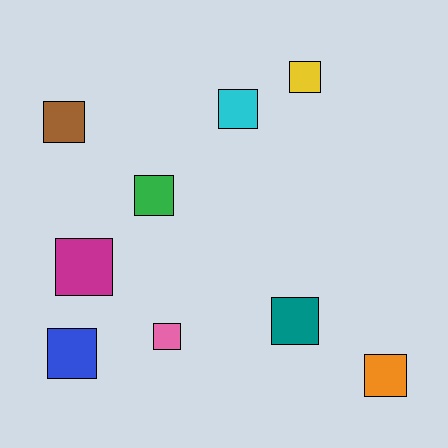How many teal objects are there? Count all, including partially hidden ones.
There is 1 teal object.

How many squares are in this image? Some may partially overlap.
There are 9 squares.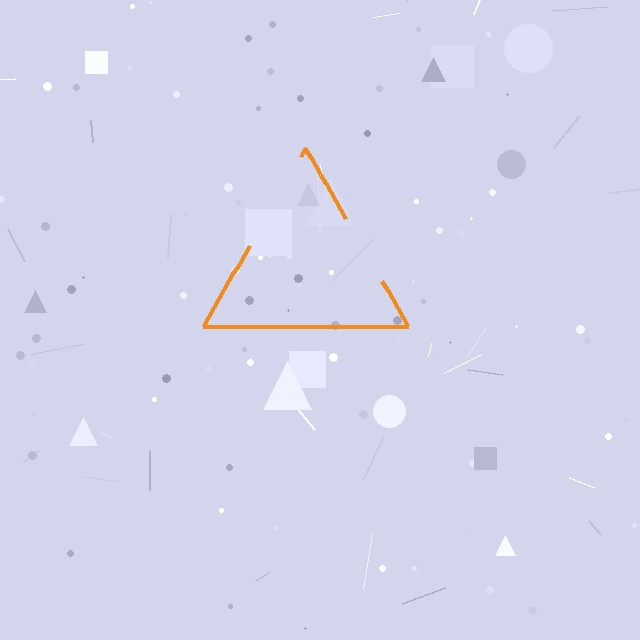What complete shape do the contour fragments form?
The contour fragments form a triangle.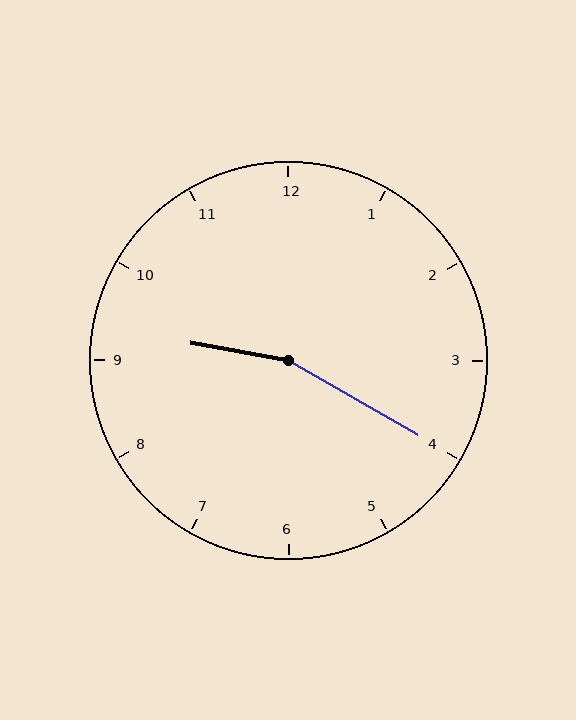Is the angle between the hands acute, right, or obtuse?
It is obtuse.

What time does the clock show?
9:20.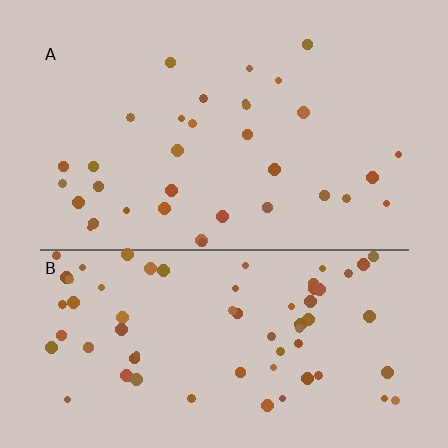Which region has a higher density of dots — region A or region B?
B (the bottom).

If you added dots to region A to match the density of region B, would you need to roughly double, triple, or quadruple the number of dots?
Approximately double.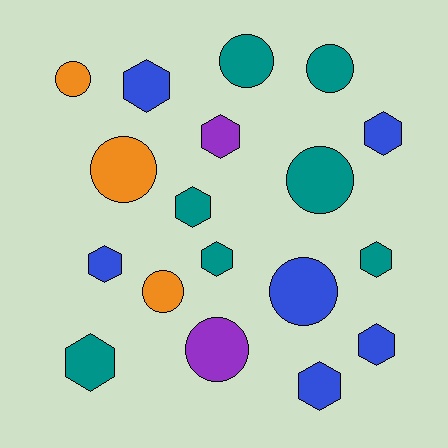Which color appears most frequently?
Teal, with 7 objects.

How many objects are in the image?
There are 18 objects.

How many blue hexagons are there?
There are 5 blue hexagons.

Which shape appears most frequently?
Hexagon, with 10 objects.